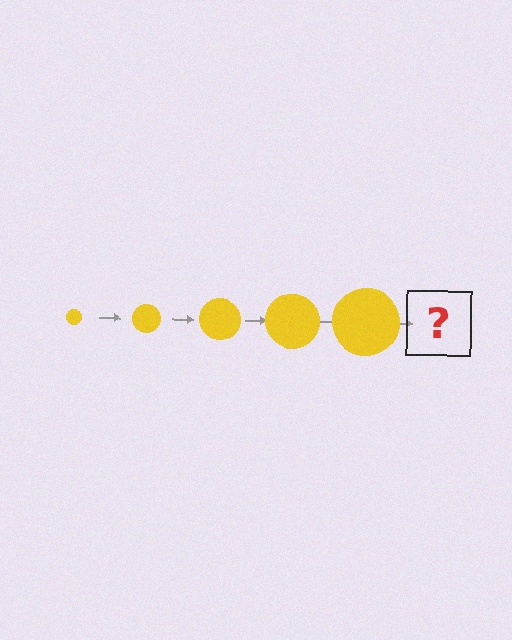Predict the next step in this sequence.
The next step is a yellow circle, larger than the previous one.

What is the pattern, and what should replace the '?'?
The pattern is that the circle gets progressively larger each step. The '?' should be a yellow circle, larger than the previous one.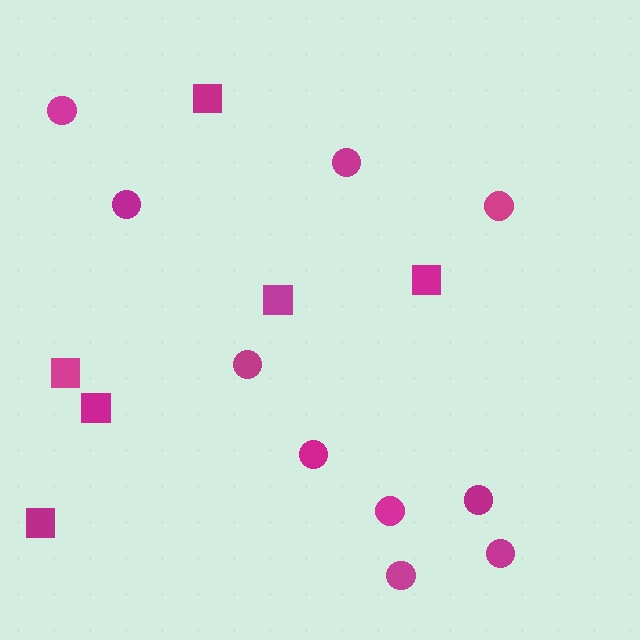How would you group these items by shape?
There are 2 groups: one group of squares (6) and one group of circles (10).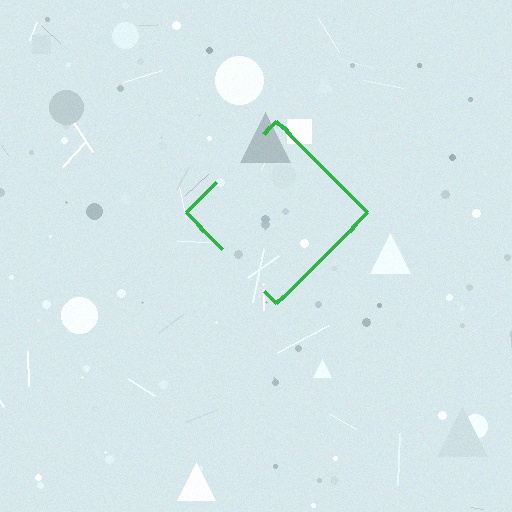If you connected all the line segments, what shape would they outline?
They would outline a diamond.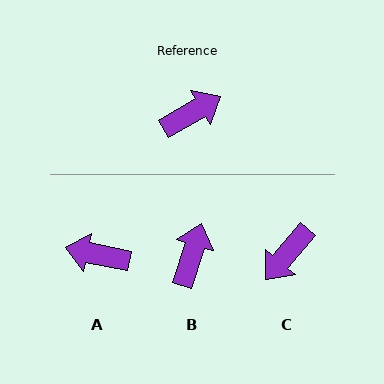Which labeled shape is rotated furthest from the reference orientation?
C, about 160 degrees away.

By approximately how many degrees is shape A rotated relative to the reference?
Approximately 139 degrees counter-clockwise.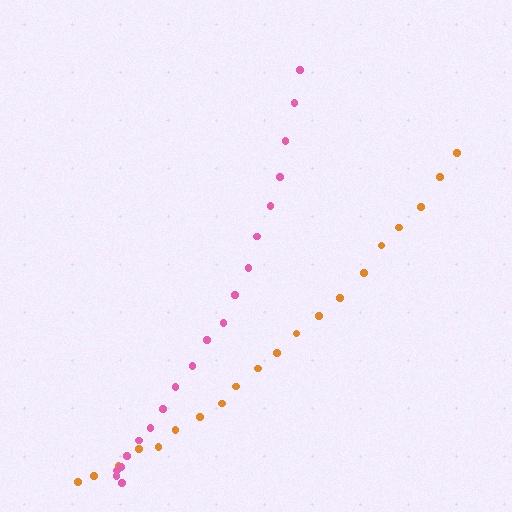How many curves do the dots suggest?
There are 2 distinct paths.